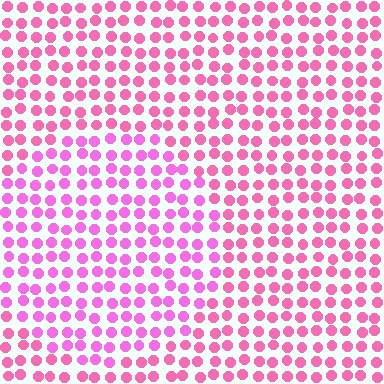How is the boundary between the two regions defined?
The boundary is defined purely by a slight shift in hue (about 22 degrees). Spacing, size, and orientation are identical on both sides.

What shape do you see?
I see a circle.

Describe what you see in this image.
The image is filled with small pink elements in a uniform arrangement. A circle-shaped region is visible where the elements are tinted to a slightly different hue, forming a subtle color boundary.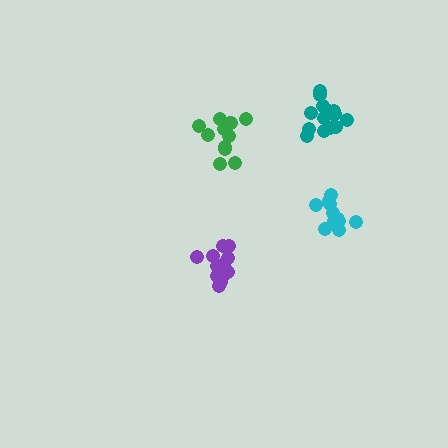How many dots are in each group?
Group 1: 11 dots, Group 2: 11 dots, Group 3: 15 dots, Group 4: 15 dots (52 total).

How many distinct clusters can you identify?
There are 4 distinct clusters.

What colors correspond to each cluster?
The clusters are colored: cyan, green, purple, teal.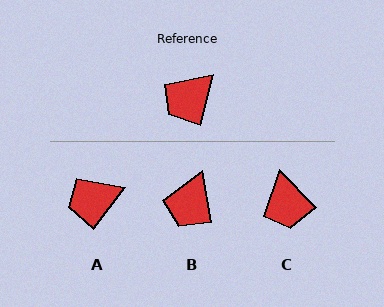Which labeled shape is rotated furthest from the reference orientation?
C, about 58 degrees away.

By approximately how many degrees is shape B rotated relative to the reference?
Approximately 25 degrees counter-clockwise.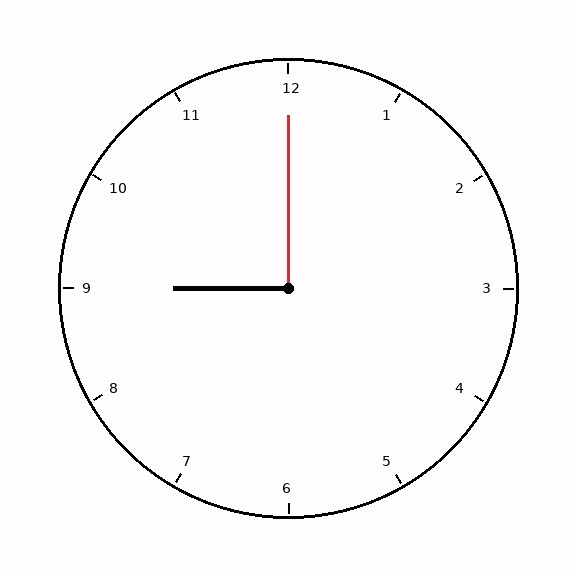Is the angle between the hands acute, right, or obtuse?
It is right.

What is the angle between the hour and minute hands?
Approximately 90 degrees.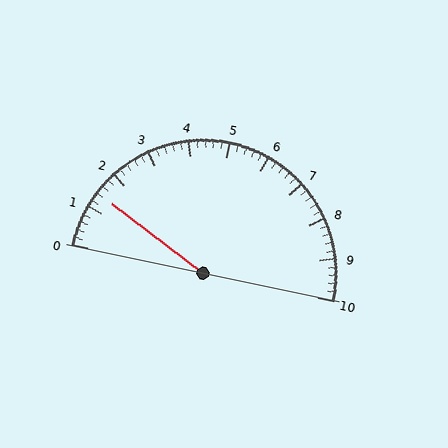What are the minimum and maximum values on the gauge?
The gauge ranges from 0 to 10.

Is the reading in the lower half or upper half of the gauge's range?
The reading is in the lower half of the range (0 to 10).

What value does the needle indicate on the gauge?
The needle indicates approximately 1.4.